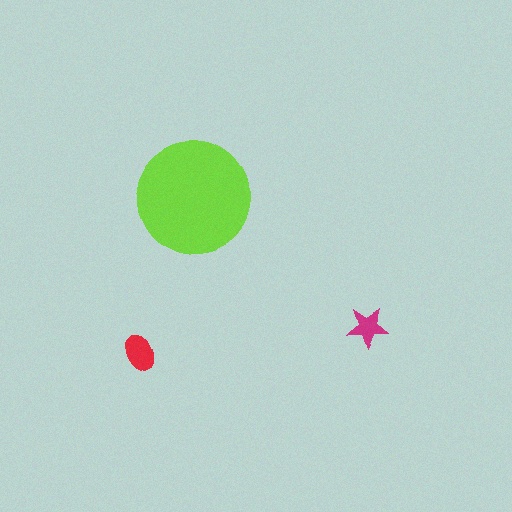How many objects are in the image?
There are 3 objects in the image.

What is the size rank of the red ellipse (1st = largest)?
2nd.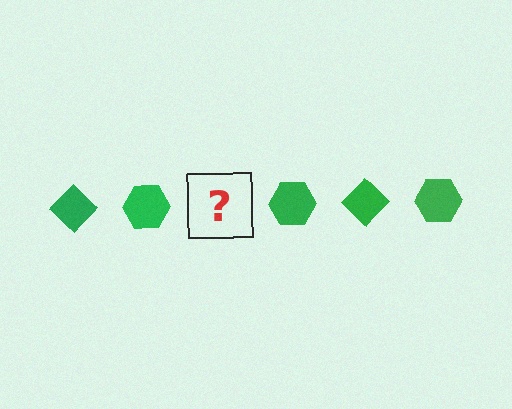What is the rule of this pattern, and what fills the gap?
The rule is that the pattern cycles through diamond, hexagon shapes in green. The gap should be filled with a green diamond.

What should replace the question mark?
The question mark should be replaced with a green diamond.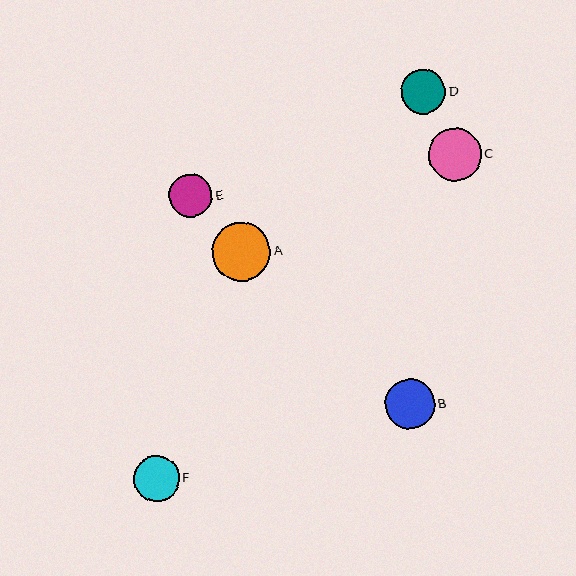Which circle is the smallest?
Circle E is the smallest with a size of approximately 43 pixels.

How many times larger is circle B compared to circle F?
Circle B is approximately 1.1 times the size of circle F.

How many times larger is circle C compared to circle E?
Circle C is approximately 1.2 times the size of circle E.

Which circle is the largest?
Circle A is the largest with a size of approximately 58 pixels.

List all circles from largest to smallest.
From largest to smallest: A, C, B, F, D, E.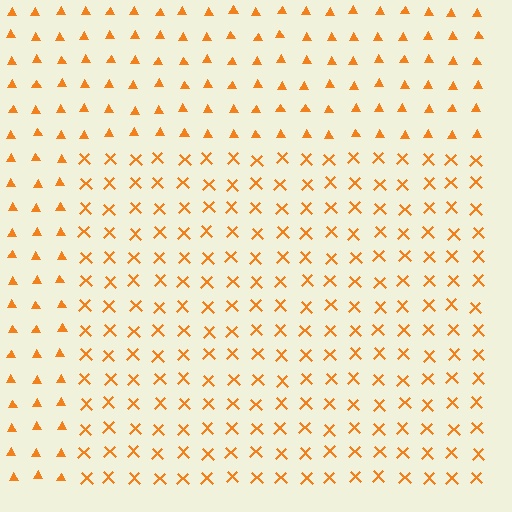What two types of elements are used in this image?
The image uses X marks inside the rectangle region and triangles outside it.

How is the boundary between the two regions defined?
The boundary is defined by a change in element shape: X marks inside vs. triangles outside. All elements share the same color and spacing.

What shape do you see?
I see a rectangle.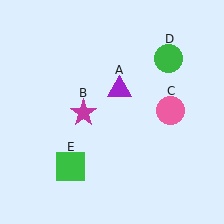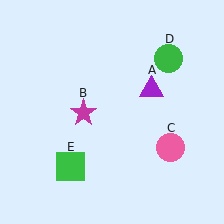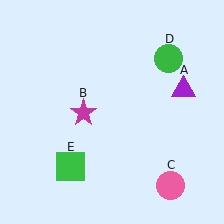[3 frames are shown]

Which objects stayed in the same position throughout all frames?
Magenta star (object B) and green circle (object D) and green square (object E) remained stationary.